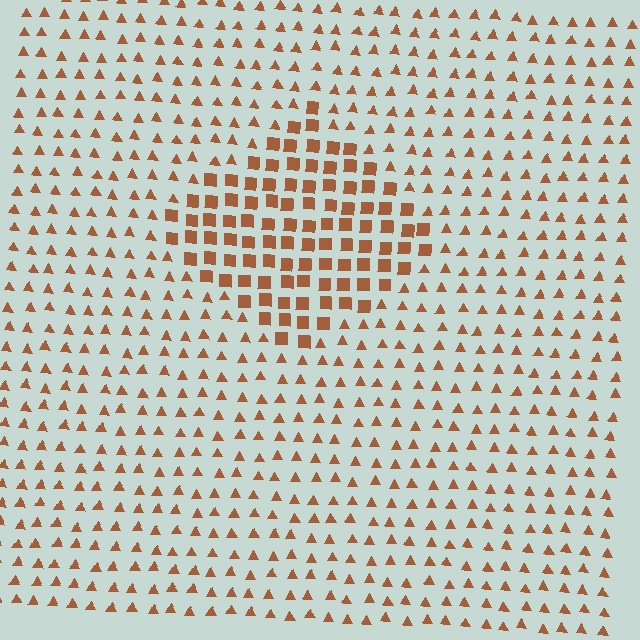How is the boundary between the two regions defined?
The boundary is defined by a change in element shape: squares inside vs. triangles outside. All elements share the same color and spacing.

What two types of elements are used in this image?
The image uses squares inside the diamond region and triangles outside it.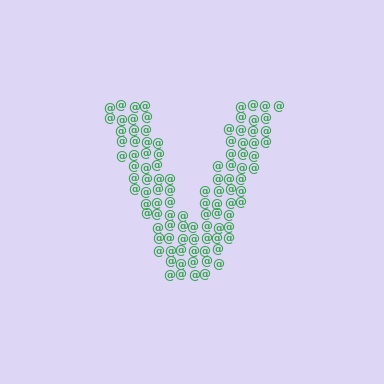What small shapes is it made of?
It is made of small at signs.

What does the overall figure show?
The overall figure shows the letter V.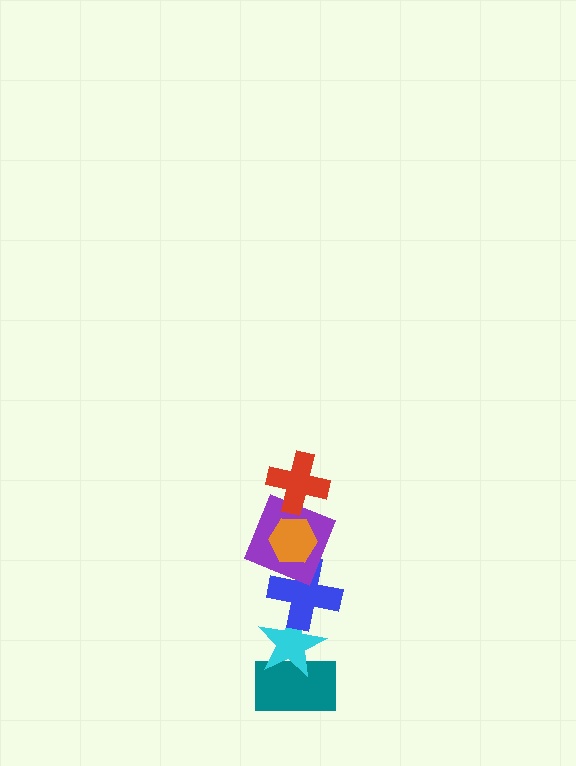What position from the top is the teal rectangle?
The teal rectangle is 6th from the top.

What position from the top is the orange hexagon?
The orange hexagon is 2nd from the top.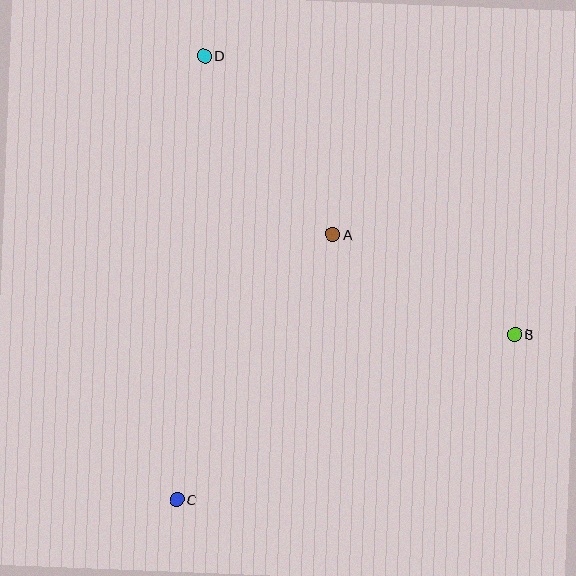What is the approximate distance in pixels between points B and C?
The distance between B and C is approximately 376 pixels.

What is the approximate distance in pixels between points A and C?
The distance between A and C is approximately 308 pixels.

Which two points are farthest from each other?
Points C and D are farthest from each other.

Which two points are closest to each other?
Points A and B are closest to each other.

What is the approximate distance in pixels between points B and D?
The distance between B and D is approximately 417 pixels.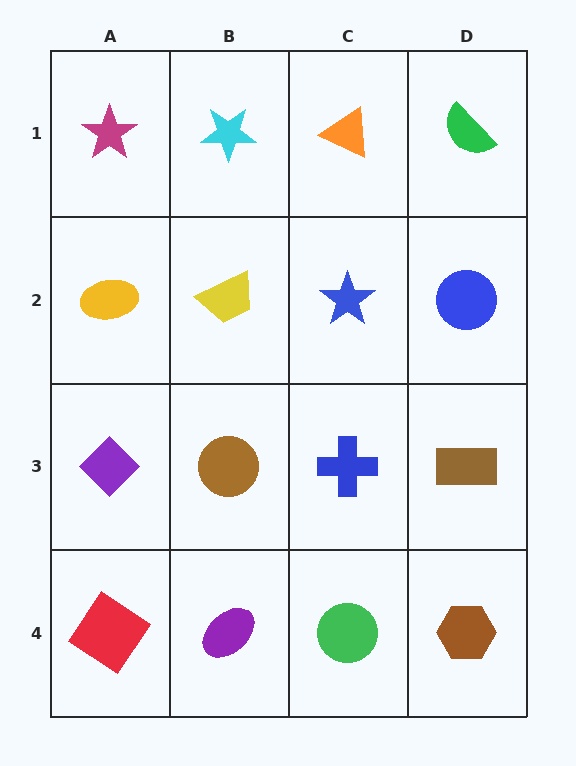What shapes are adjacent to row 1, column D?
A blue circle (row 2, column D), an orange triangle (row 1, column C).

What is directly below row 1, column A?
A yellow ellipse.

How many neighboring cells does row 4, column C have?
3.